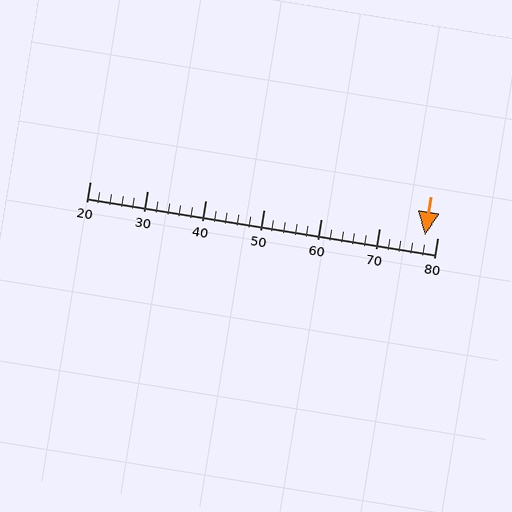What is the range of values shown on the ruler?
The ruler shows values from 20 to 80.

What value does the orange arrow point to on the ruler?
The orange arrow points to approximately 78.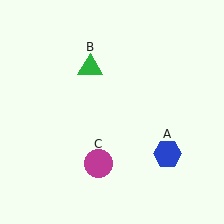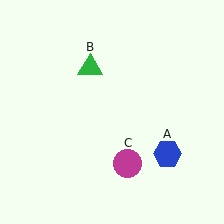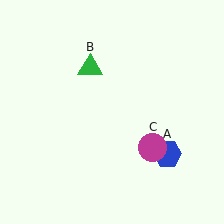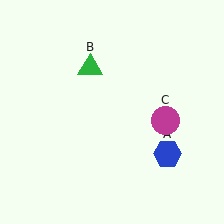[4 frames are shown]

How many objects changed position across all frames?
1 object changed position: magenta circle (object C).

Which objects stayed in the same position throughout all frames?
Blue hexagon (object A) and green triangle (object B) remained stationary.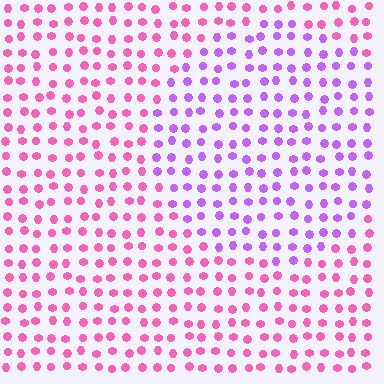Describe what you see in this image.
The image is filled with small pink elements in a uniform arrangement. A circle-shaped region is visible where the elements are tinted to a slightly different hue, forming a subtle color boundary.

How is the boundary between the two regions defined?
The boundary is defined purely by a slight shift in hue (about 45 degrees). Spacing, size, and orientation are identical on both sides.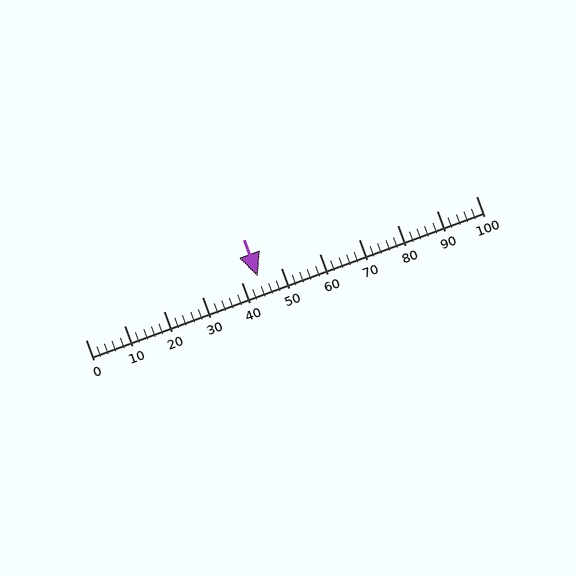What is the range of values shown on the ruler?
The ruler shows values from 0 to 100.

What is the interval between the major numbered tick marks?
The major tick marks are spaced 10 units apart.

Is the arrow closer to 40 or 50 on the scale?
The arrow is closer to 40.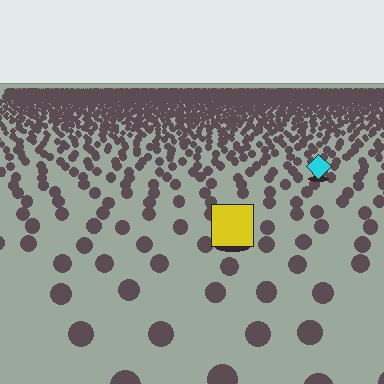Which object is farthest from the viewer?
The cyan diamond is farthest from the viewer. It appears smaller and the ground texture around it is denser.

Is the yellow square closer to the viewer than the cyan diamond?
Yes. The yellow square is closer — you can tell from the texture gradient: the ground texture is coarser near it.